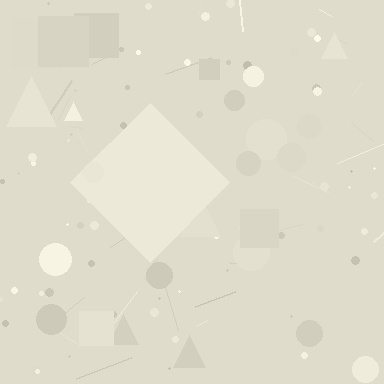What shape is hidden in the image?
A diamond is hidden in the image.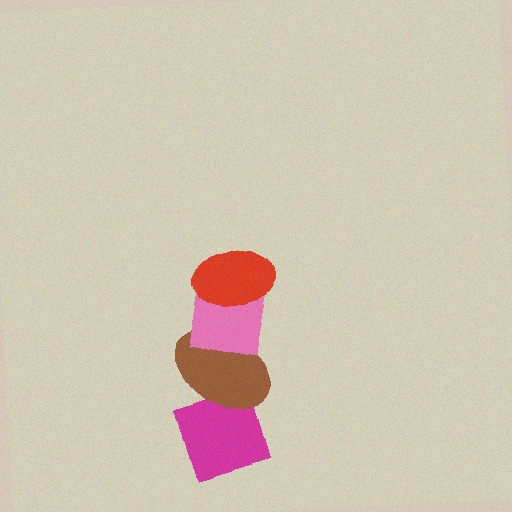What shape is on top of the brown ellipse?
The pink square is on top of the brown ellipse.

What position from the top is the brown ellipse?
The brown ellipse is 3rd from the top.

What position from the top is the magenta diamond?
The magenta diamond is 4th from the top.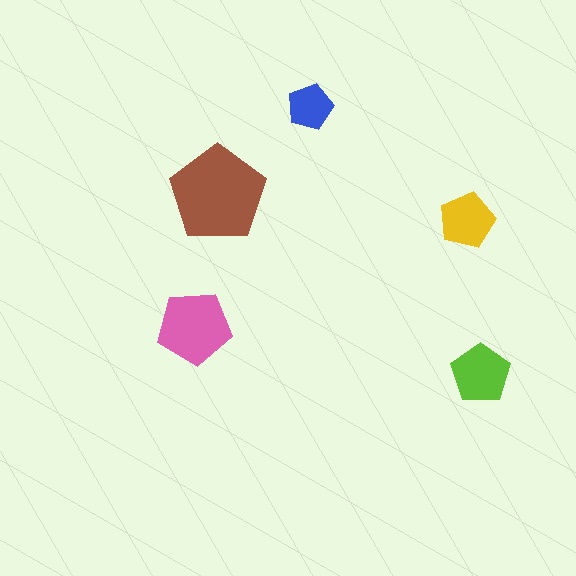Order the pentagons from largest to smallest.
the brown one, the pink one, the lime one, the yellow one, the blue one.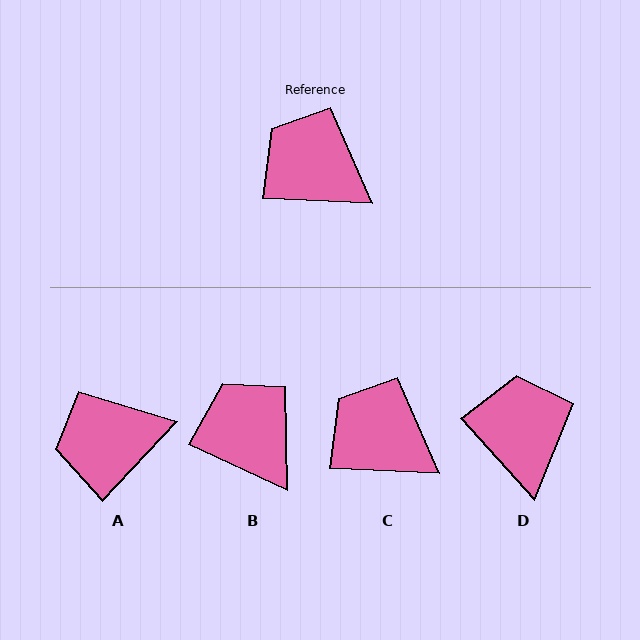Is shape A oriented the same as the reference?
No, it is off by about 49 degrees.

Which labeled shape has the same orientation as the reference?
C.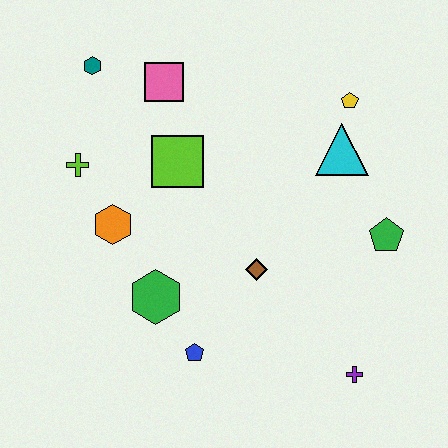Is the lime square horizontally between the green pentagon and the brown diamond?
No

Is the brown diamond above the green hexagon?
Yes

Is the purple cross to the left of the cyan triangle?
No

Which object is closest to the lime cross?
The orange hexagon is closest to the lime cross.